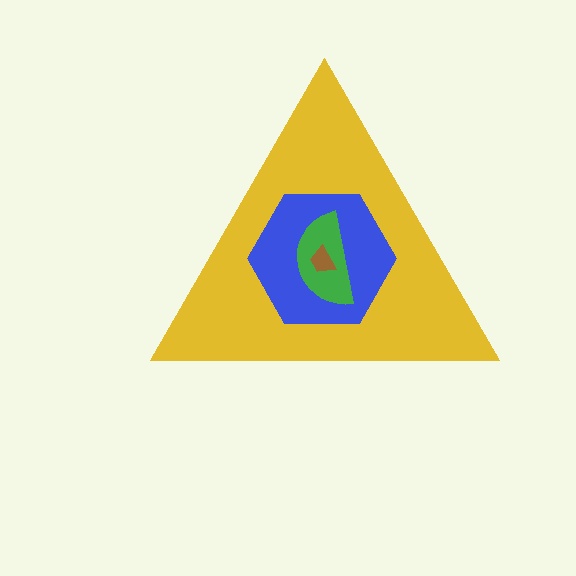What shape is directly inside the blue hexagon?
The green semicircle.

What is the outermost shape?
The yellow triangle.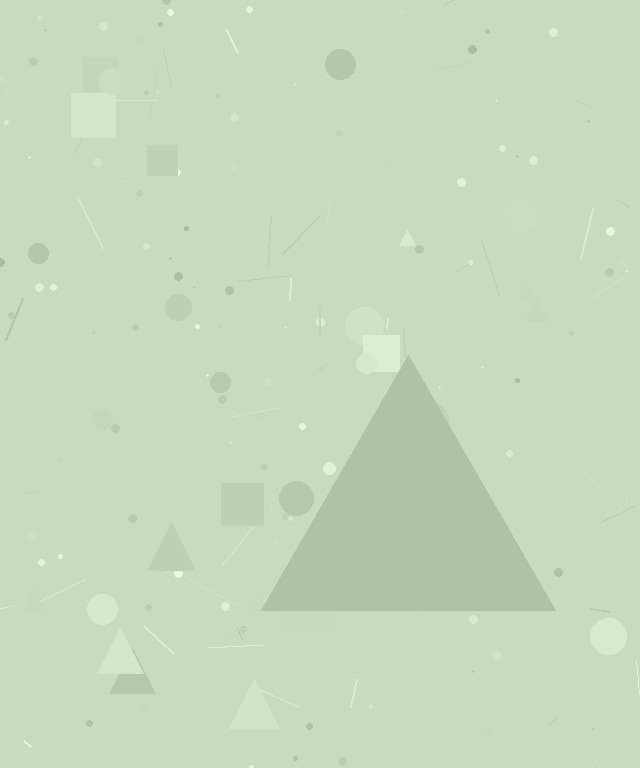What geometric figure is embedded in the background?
A triangle is embedded in the background.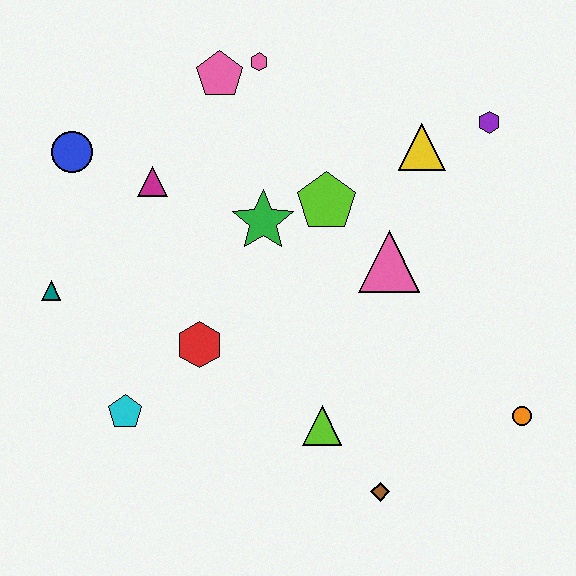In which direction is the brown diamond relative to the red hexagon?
The brown diamond is to the right of the red hexagon.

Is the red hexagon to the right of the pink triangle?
No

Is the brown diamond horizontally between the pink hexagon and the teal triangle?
No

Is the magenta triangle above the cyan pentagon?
Yes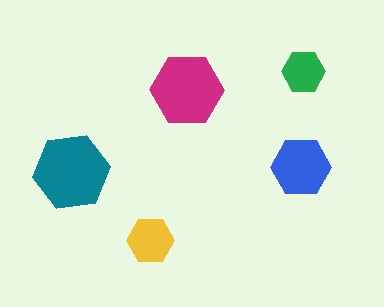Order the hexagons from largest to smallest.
the teal one, the magenta one, the blue one, the yellow one, the green one.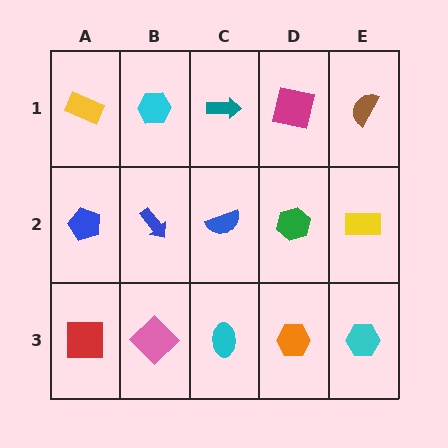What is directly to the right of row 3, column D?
A cyan hexagon.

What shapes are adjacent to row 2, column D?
A magenta square (row 1, column D), an orange hexagon (row 3, column D), a blue semicircle (row 2, column C), a yellow rectangle (row 2, column E).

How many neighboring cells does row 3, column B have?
3.